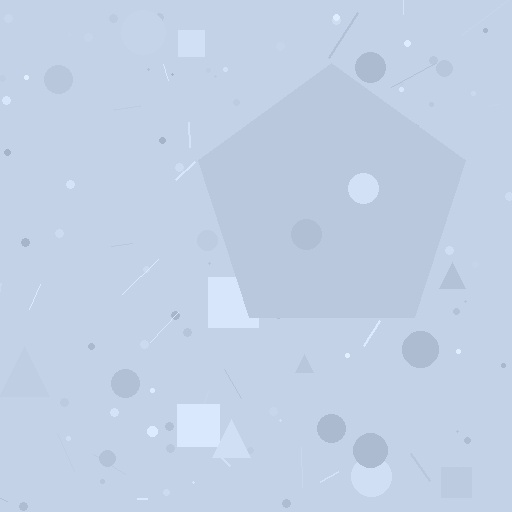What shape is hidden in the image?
A pentagon is hidden in the image.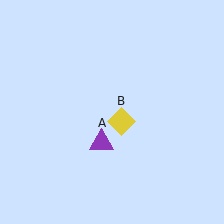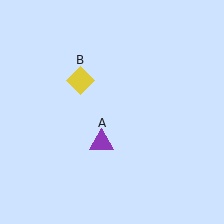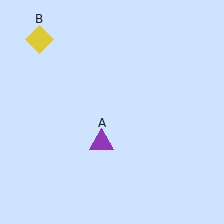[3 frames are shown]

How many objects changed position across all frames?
1 object changed position: yellow diamond (object B).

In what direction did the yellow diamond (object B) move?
The yellow diamond (object B) moved up and to the left.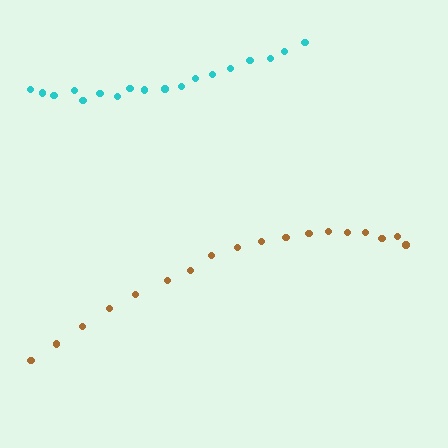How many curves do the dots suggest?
There are 2 distinct paths.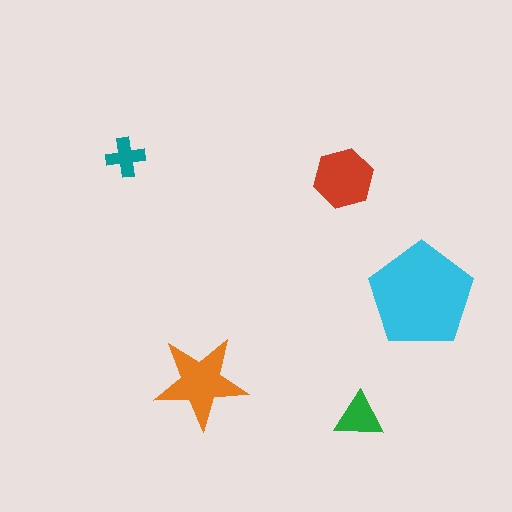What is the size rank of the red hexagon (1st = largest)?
3rd.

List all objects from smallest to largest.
The teal cross, the green triangle, the red hexagon, the orange star, the cyan pentagon.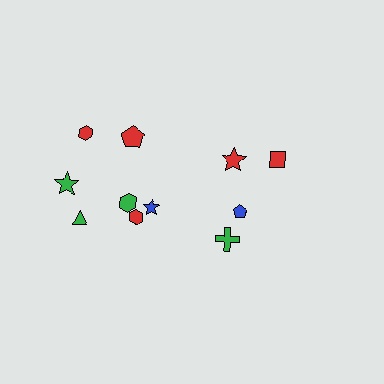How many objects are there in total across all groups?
There are 11 objects.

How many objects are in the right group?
There are 4 objects.